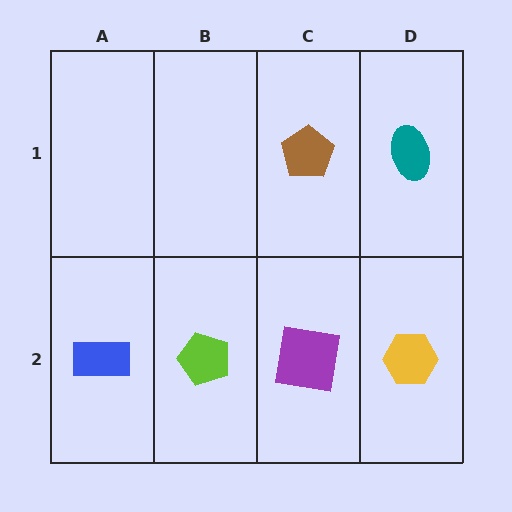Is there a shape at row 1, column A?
No, that cell is empty.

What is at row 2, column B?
A lime pentagon.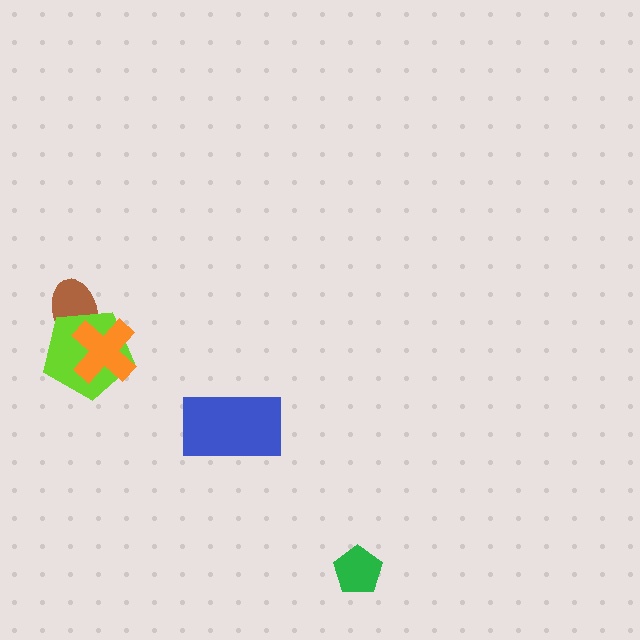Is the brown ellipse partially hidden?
Yes, it is partially covered by another shape.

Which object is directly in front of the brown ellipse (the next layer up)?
The lime pentagon is directly in front of the brown ellipse.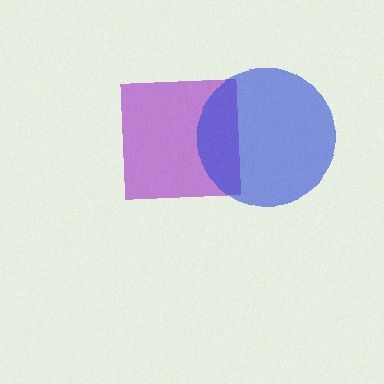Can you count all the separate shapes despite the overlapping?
Yes, there are 2 separate shapes.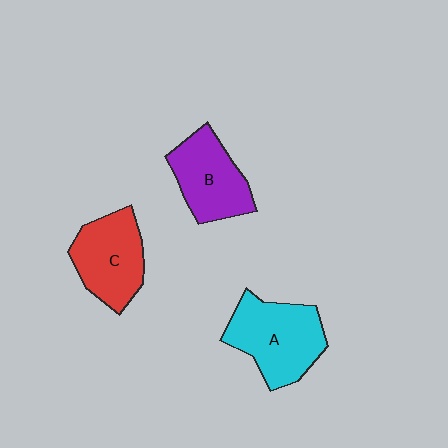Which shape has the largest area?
Shape A (cyan).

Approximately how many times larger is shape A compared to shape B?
Approximately 1.2 times.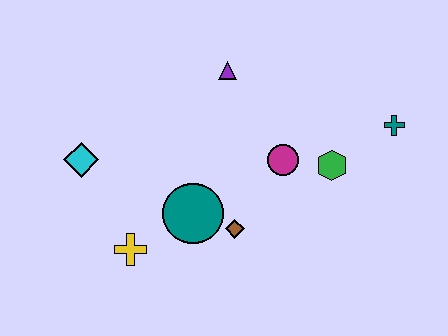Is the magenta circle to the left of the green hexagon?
Yes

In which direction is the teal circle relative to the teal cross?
The teal circle is to the left of the teal cross.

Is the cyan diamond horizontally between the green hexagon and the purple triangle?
No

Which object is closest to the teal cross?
The green hexagon is closest to the teal cross.